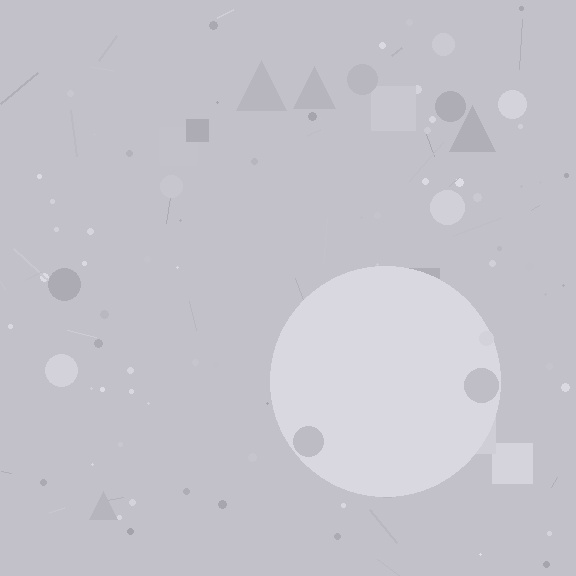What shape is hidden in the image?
A circle is hidden in the image.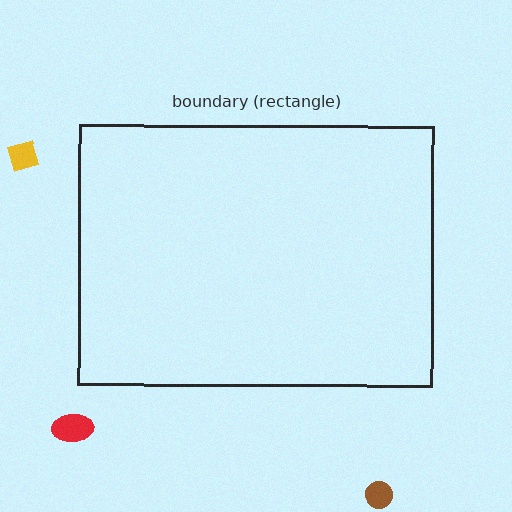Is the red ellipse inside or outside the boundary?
Outside.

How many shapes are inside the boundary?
0 inside, 3 outside.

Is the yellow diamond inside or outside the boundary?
Outside.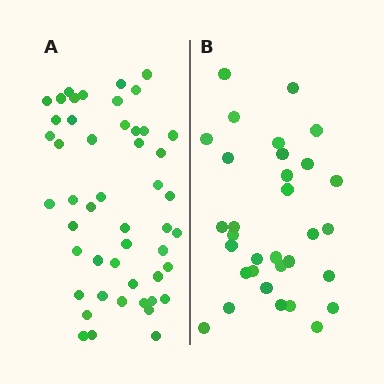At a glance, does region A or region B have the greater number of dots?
Region A (the left region) has more dots.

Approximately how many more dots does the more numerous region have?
Region A has approximately 15 more dots than region B.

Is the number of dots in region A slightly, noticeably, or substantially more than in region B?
Region A has substantially more. The ratio is roughly 1.5 to 1.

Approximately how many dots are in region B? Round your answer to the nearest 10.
About 30 dots. (The exact count is 32, which rounds to 30.)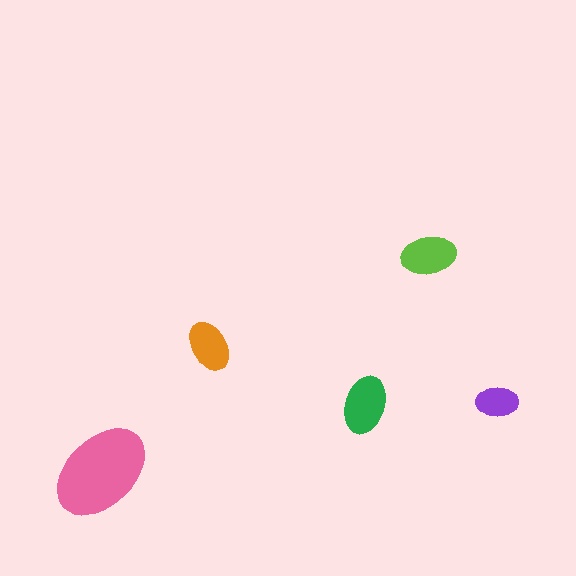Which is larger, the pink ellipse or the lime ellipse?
The pink one.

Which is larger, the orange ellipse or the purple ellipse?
The orange one.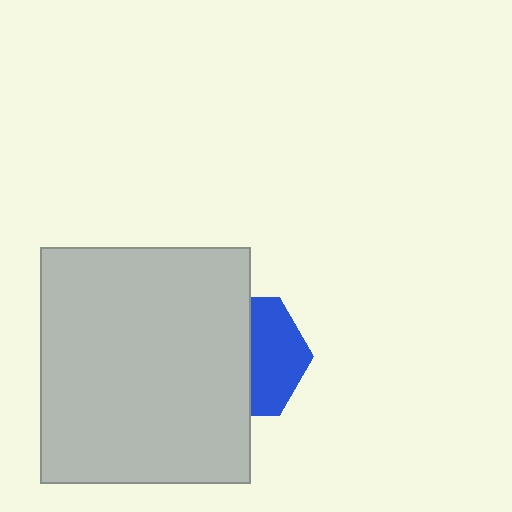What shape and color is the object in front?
The object in front is a light gray rectangle.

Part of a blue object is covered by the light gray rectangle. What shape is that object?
It is a hexagon.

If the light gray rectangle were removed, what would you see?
You would see the complete blue hexagon.